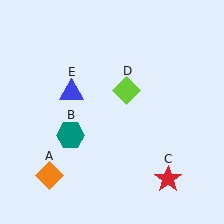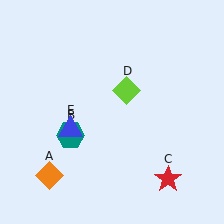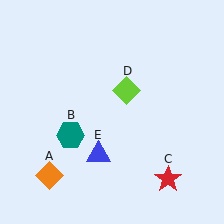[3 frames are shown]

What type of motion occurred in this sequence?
The blue triangle (object E) rotated counterclockwise around the center of the scene.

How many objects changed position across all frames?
1 object changed position: blue triangle (object E).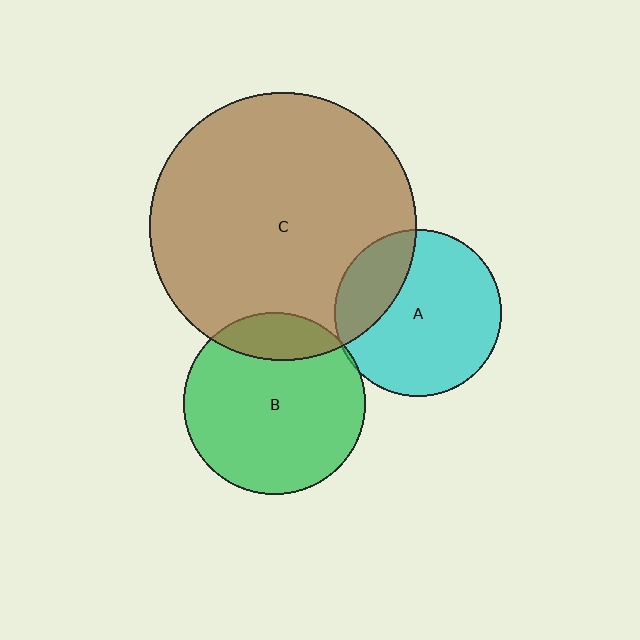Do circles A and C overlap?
Yes.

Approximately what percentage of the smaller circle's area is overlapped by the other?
Approximately 25%.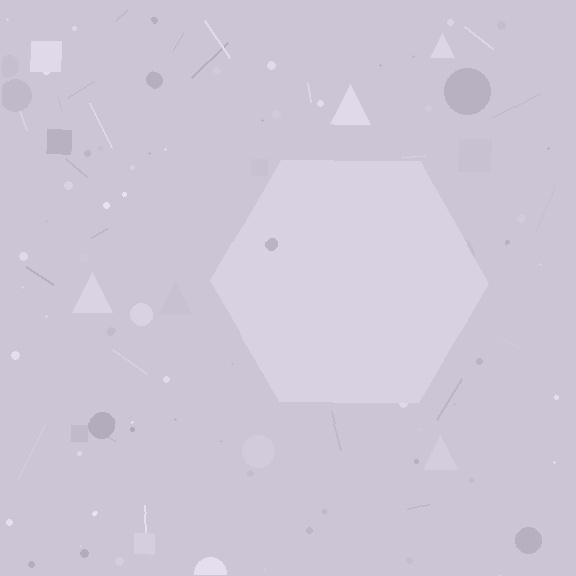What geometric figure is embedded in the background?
A hexagon is embedded in the background.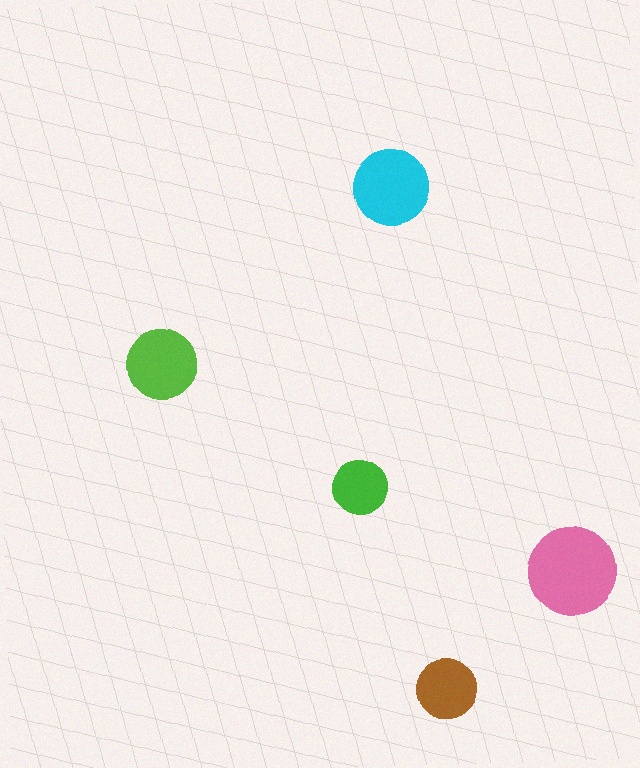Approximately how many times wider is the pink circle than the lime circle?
About 1.5 times wider.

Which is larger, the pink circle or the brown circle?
The pink one.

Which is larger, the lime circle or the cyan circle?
The cyan one.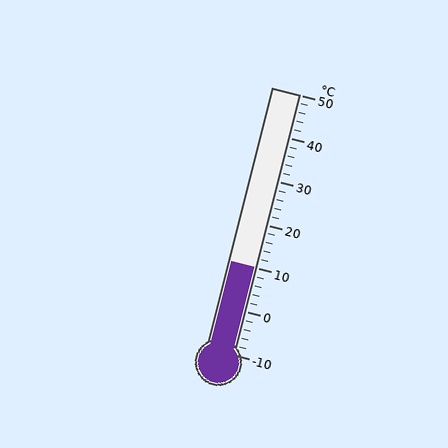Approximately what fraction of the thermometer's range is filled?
The thermometer is filled to approximately 35% of its range.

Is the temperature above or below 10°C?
The temperature is at 10°C.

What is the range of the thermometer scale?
The thermometer scale ranges from -10°C to 50°C.